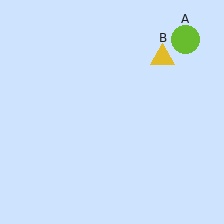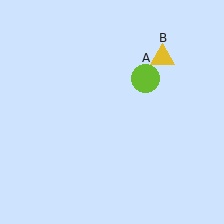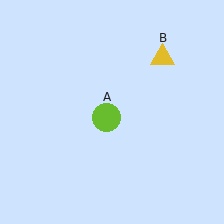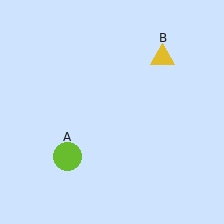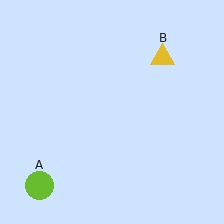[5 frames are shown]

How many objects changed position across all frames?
1 object changed position: lime circle (object A).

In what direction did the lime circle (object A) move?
The lime circle (object A) moved down and to the left.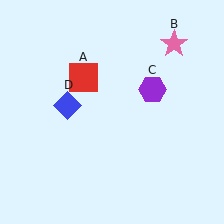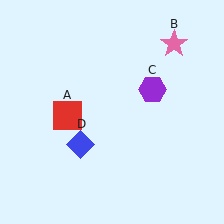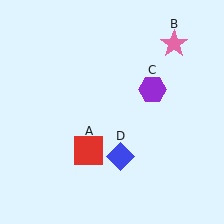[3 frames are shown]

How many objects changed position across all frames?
2 objects changed position: red square (object A), blue diamond (object D).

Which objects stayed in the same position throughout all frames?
Pink star (object B) and purple hexagon (object C) remained stationary.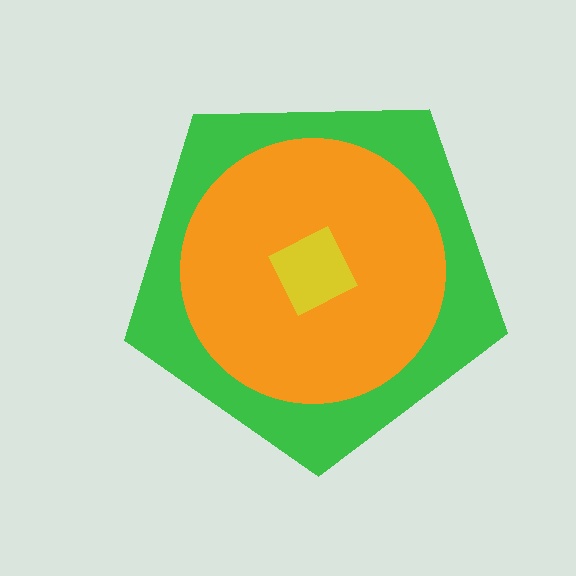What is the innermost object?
The yellow square.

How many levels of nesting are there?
3.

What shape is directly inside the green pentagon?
The orange circle.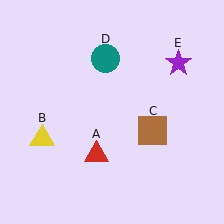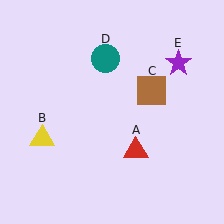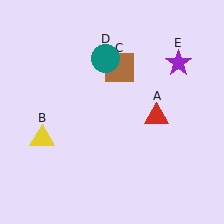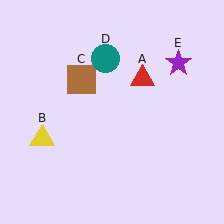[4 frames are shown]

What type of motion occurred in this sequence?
The red triangle (object A), brown square (object C) rotated counterclockwise around the center of the scene.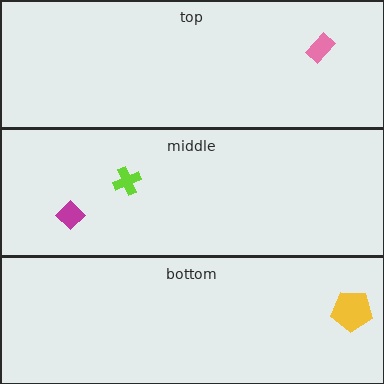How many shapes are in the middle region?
2.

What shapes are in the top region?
The pink rectangle.